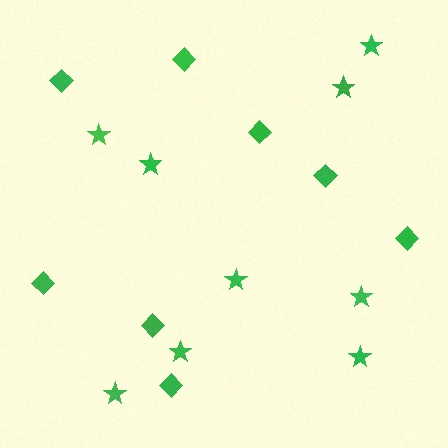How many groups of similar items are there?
There are 2 groups: one group of stars (9) and one group of diamonds (8).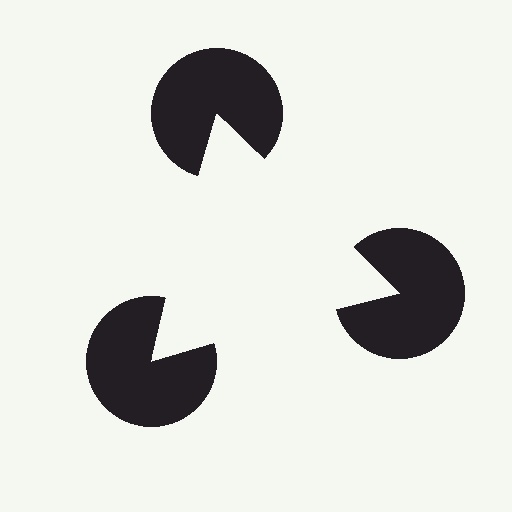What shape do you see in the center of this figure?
An illusory triangle — its edges are inferred from the aligned wedge cuts in the pac-man discs, not physically drawn.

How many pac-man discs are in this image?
There are 3 — one at each vertex of the illusory triangle.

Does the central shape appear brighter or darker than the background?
It typically appears slightly brighter than the background, even though no actual brightness change is drawn.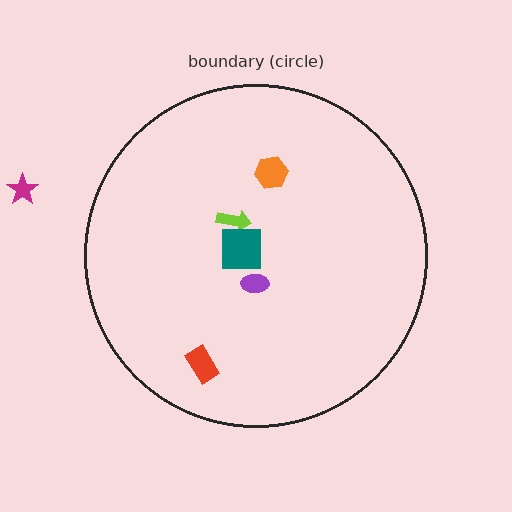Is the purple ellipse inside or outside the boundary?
Inside.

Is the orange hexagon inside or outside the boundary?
Inside.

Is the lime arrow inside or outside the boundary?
Inside.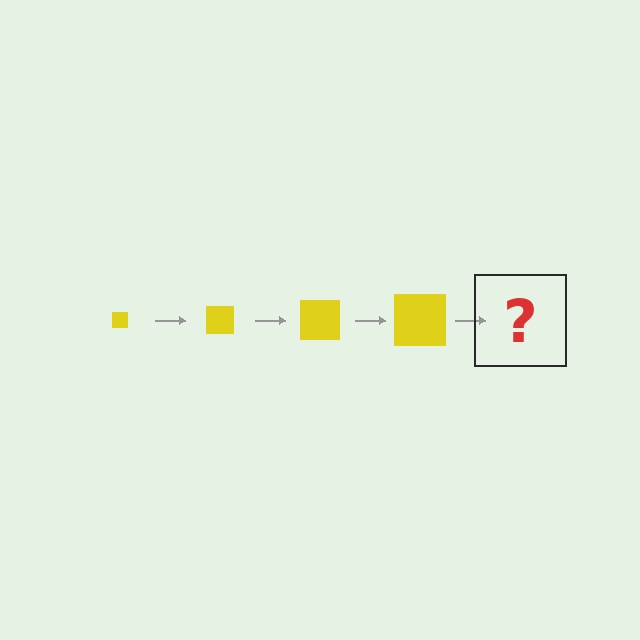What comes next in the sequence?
The next element should be a yellow square, larger than the previous one.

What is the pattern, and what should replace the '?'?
The pattern is that the square gets progressively larger each step. The '?' should be a yellow square, larger than the previous one.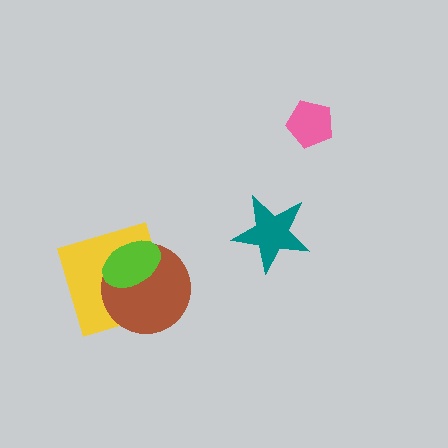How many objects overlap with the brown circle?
2 objects overlap with the brown circle.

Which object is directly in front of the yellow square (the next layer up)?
The brown circle is directly in front of the yellow square.